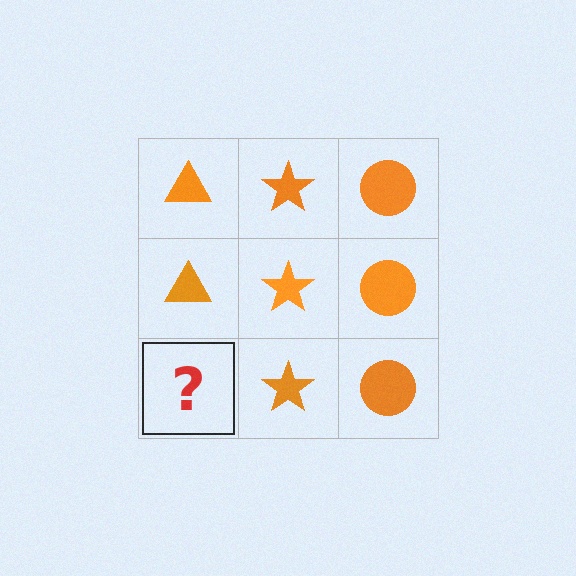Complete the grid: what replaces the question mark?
The question mark should be replaced with an orange triangle.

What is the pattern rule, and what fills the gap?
The rule is that each column has a consistent shape. The gap should be filled with an orange triangle.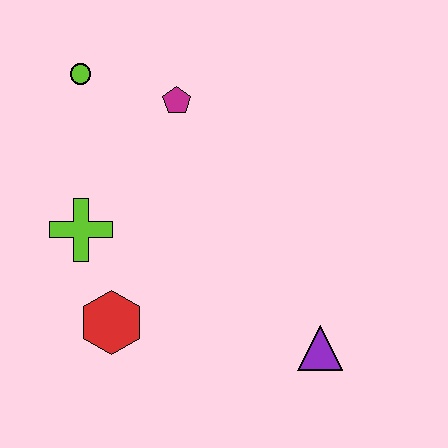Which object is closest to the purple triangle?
The red hexagon is closest to the purple triangle.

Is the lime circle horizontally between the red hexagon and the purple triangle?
No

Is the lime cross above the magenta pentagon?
No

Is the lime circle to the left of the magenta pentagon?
Yes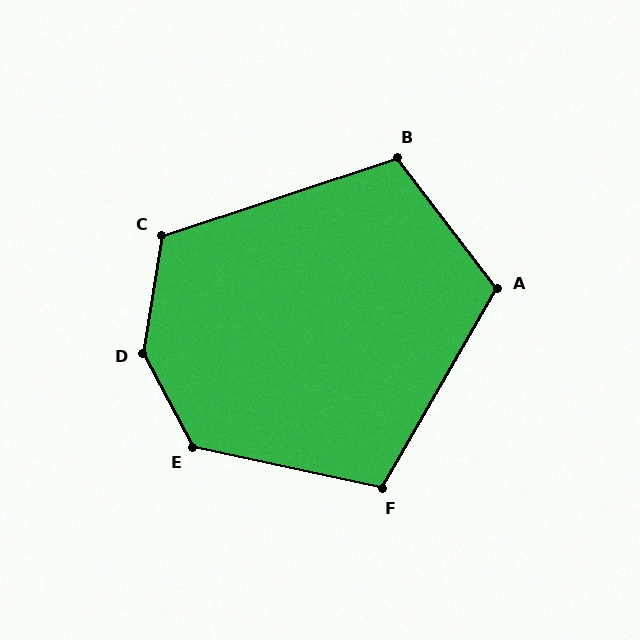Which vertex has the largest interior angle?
D, at approximately 143 degrees.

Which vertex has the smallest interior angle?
F, at approximately 107 degrees.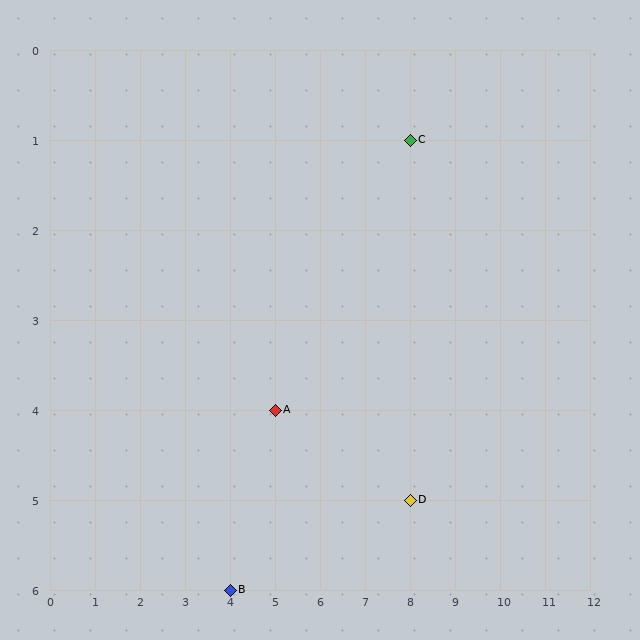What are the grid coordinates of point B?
Point B is at grid coordinates (4, 6).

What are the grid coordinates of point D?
Point D is at grid coordinates (8, 5).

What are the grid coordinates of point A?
Point A is at grid coordinates (5, 4).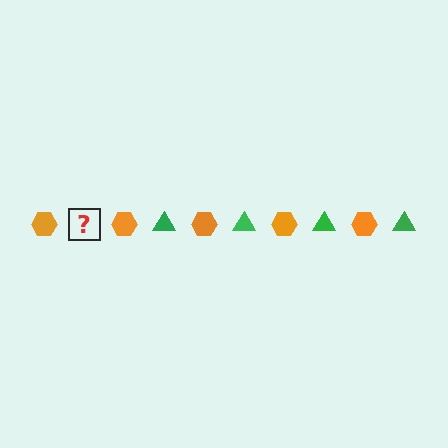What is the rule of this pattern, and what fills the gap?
The rule is that the pattern alternates between orange hexagon and green triangle. The gap should be filled with a green triangle.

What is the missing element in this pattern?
The missing element is a green triangle.